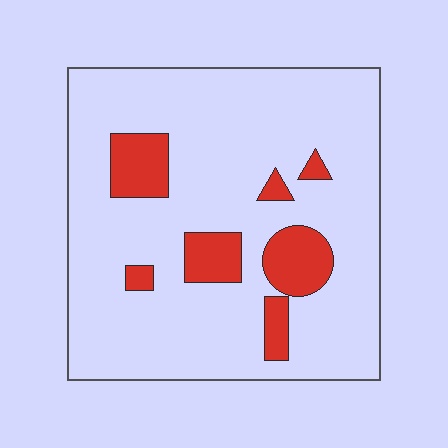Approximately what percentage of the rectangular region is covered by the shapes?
Approximately 15%.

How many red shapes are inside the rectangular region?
7.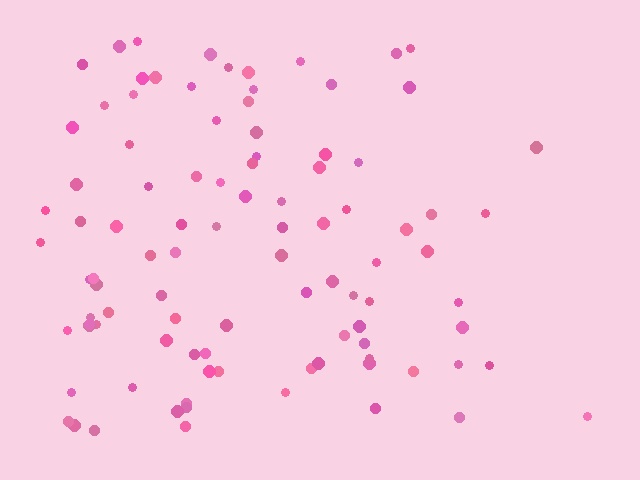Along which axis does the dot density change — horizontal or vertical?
Horizontal.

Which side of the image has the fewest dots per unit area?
The right.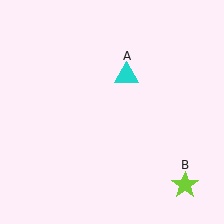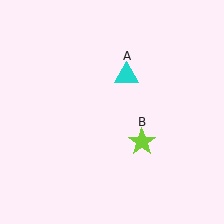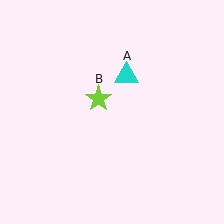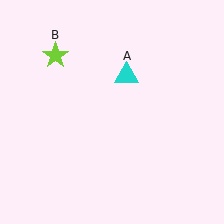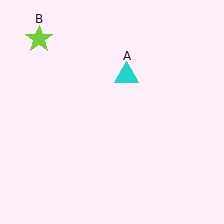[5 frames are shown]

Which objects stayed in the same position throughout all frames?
Cyan triangle (object A) remained stationary.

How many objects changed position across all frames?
1 object changed position: lime star (object B).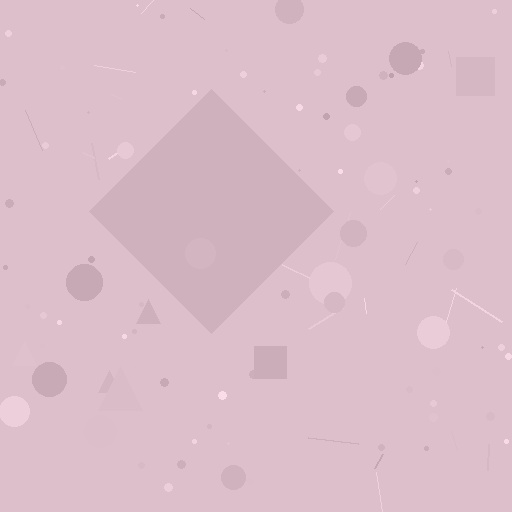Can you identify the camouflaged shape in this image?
The camouflaged shape is a diamond.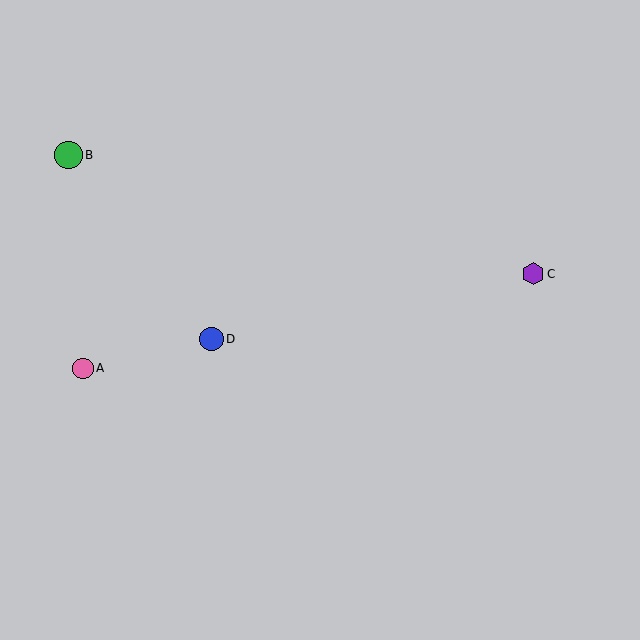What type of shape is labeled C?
Shape C is a purple hexagon.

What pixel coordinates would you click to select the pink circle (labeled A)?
Click at (83, 368) to select the pink circle A.